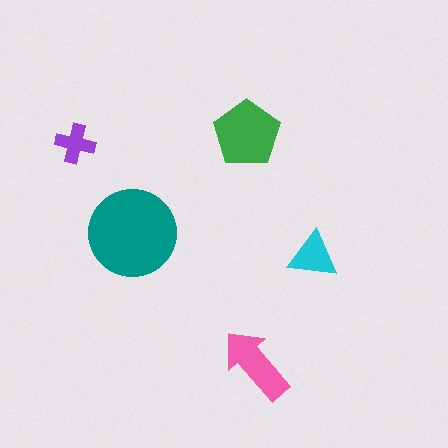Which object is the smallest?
The purple cross.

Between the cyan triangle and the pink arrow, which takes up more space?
The pink arrow.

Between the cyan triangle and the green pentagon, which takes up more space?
The green pentagon.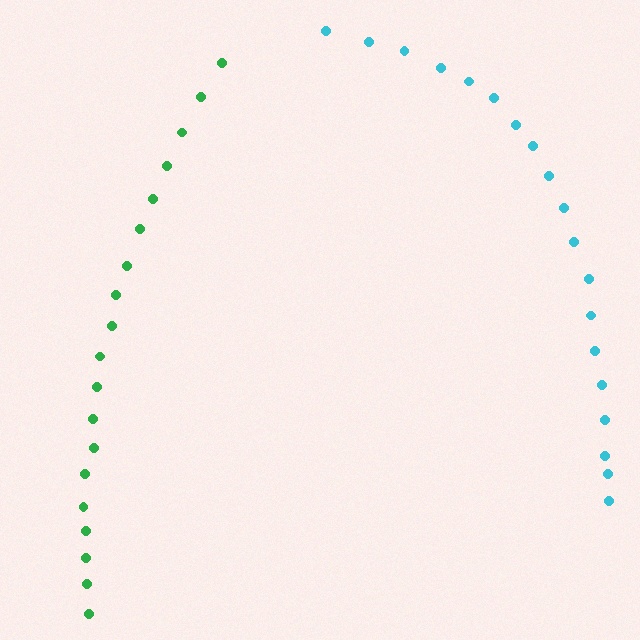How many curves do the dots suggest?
There are 2 distinct paths.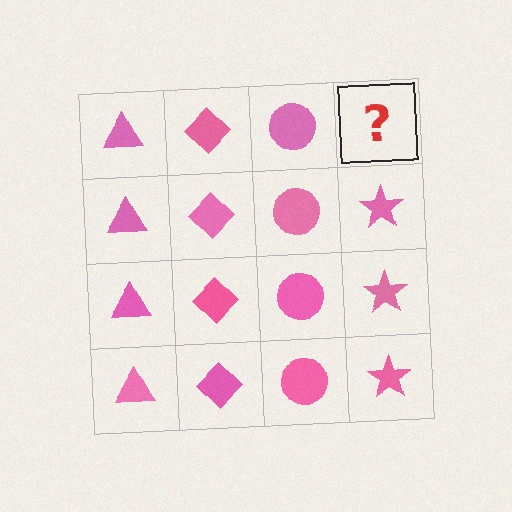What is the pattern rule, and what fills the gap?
The rule is that each column has a consistent shape. The gap should be filled with a pink star.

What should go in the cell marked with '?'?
The missing cell should contain a pink star.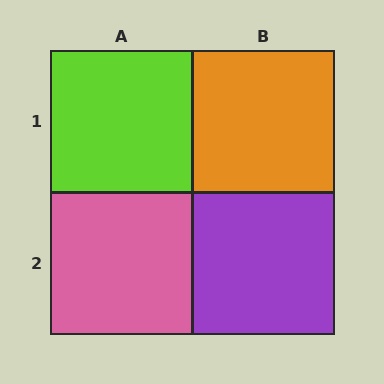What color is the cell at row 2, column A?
Pink.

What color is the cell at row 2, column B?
Purple.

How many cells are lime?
1 cell is lime.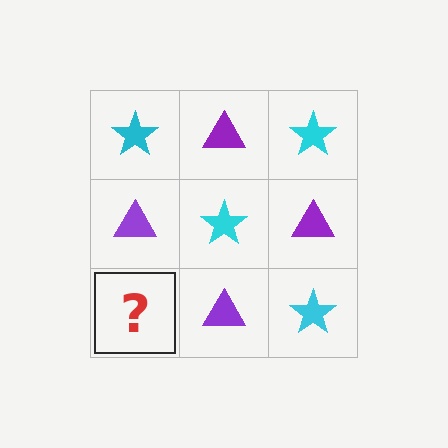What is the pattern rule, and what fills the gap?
The rule is that it alternates cyan star and purple triangle in a checkerboard pattern. The gap should be filled with a cyan star.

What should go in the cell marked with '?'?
The missing cell should contain a cyan star.